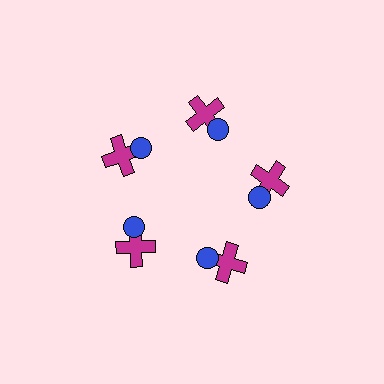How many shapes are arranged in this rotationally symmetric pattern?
There are 10 shapes, arranged in 5 groups of 2.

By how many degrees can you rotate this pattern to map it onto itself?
The pattern maps onto itself every 72 degrees of rotation.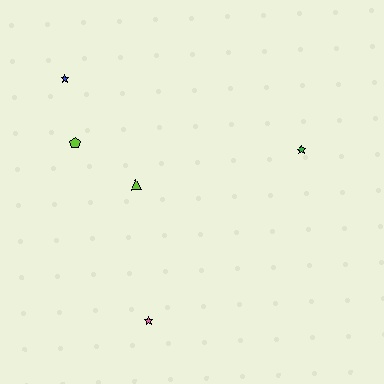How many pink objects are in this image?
There is 1 pink object.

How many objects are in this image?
There are 5 objects.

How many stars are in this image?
There are 3 stars.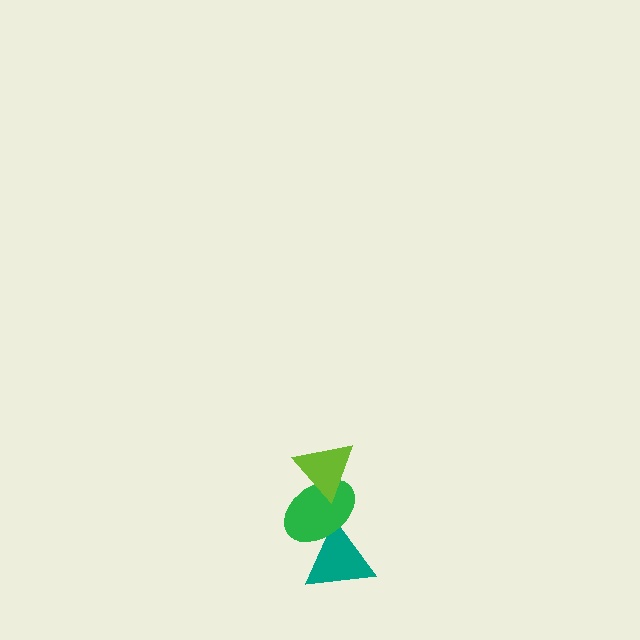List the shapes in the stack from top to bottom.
From top to bottom: the lime triangle, the green ellipse, the teal triangle.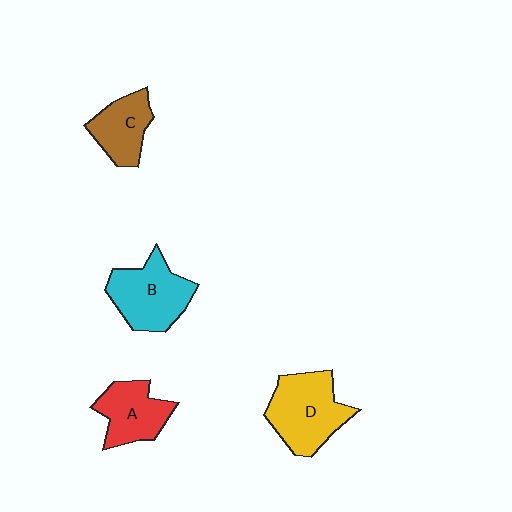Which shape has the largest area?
Shape D (yellow).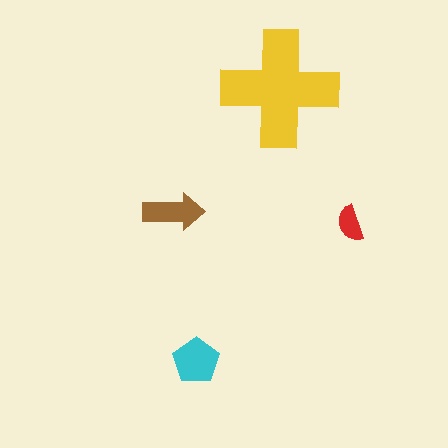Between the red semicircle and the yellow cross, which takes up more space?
The yellow cross.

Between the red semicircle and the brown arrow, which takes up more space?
The brown arrow.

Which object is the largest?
The yellow cross.